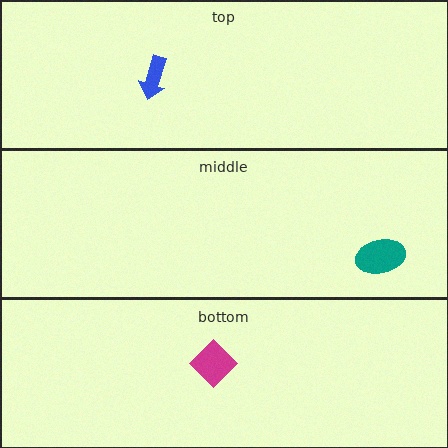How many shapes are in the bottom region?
1.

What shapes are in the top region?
The blue arrow.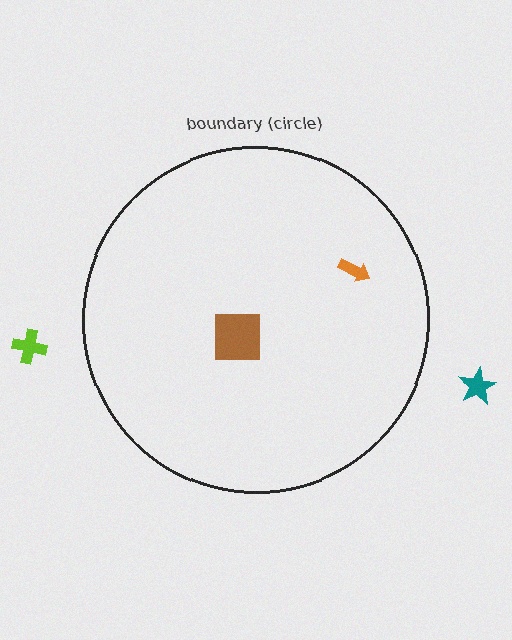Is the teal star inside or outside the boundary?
Outside.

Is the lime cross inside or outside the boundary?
Outside.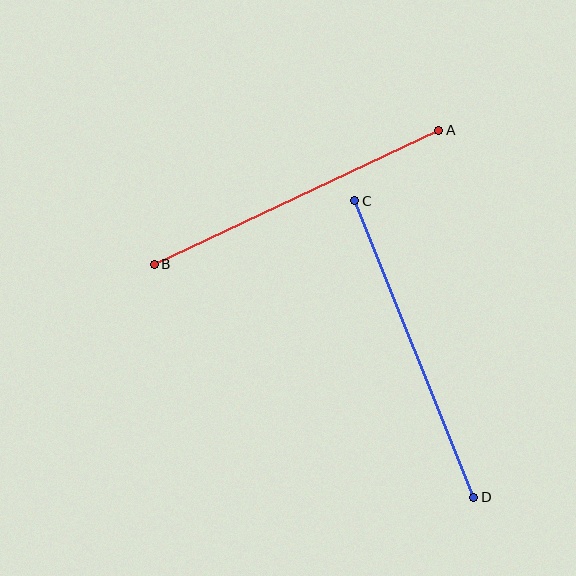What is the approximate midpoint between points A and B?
The midpoint is at approximately (297, 197) pixels.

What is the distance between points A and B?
The distance is approximately 314 pixels.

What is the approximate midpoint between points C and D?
The midpoint is at approximately (414, 349) pixels.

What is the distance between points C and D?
The distance is approximately 319 pixels.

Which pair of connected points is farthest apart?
Points C and D are farthest apart.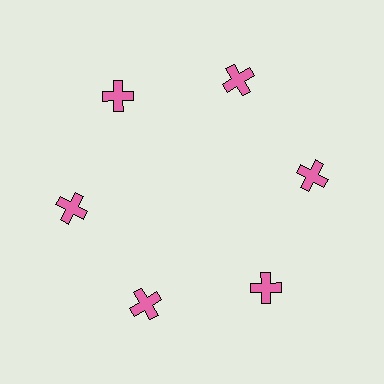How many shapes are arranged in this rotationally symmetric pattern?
There are 6 shapes, arranged in 6 groups of 1.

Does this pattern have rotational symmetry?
Yes, this pattern has 6-fold rotational symmetry. It looks the same after rotating 60 degrees around the center.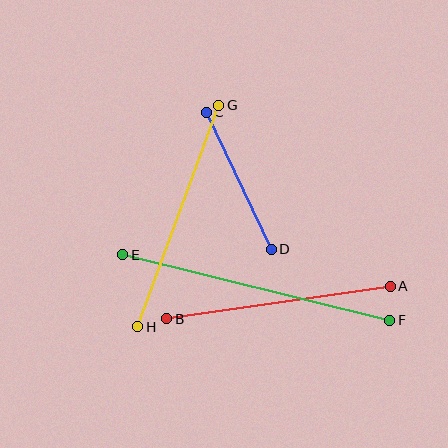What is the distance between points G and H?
The distance is approximately 236 pixels.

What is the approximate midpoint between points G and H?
The midpoint is at approximately (178, 216) pixels.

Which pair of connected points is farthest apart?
Points E and F are farthest apart.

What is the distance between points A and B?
The distance is approximately 226 pixels.